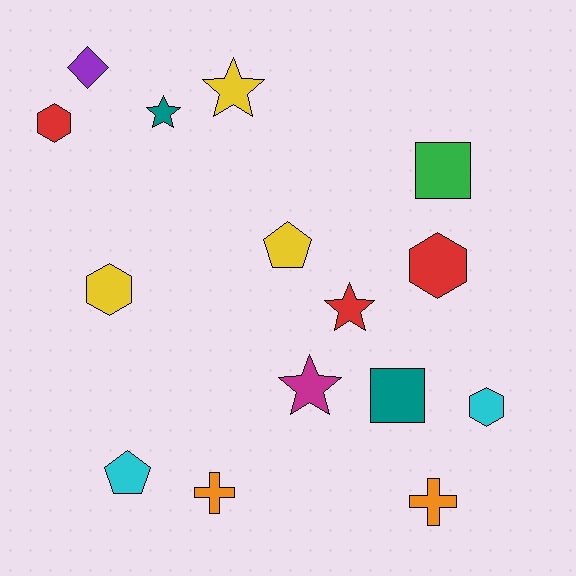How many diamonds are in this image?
There is 1 diamond.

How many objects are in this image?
There are 15 objects.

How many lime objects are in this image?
There are no lime objects.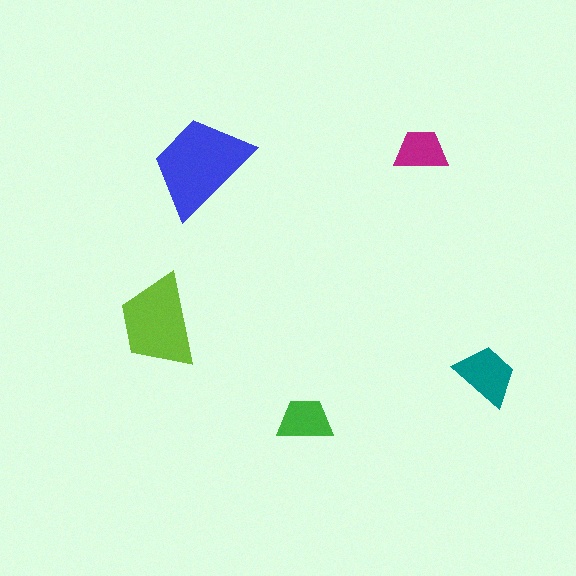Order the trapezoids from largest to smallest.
the blue one, the lime one, the teal one, the green one, the magenta one.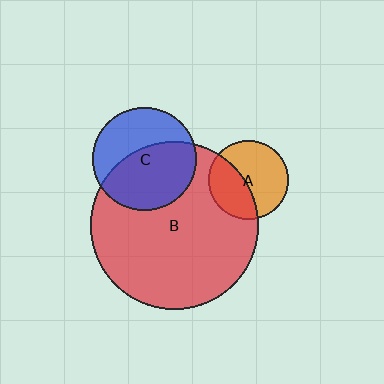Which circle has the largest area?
Circle B (red).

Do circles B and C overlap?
Yes.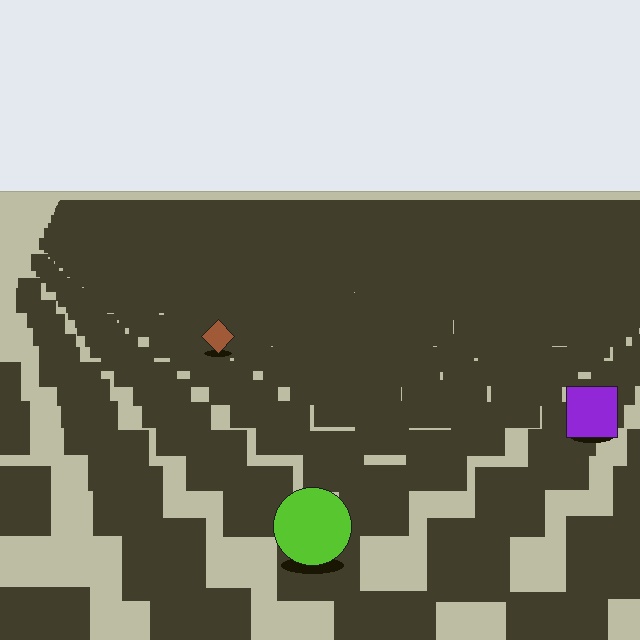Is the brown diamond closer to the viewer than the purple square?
No. The purple square is closer — you can tell from the texture gradient: the ground texture is coarser near it.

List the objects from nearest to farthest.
From nearest to farthest: the lime circle, the purple square, the brown diamond.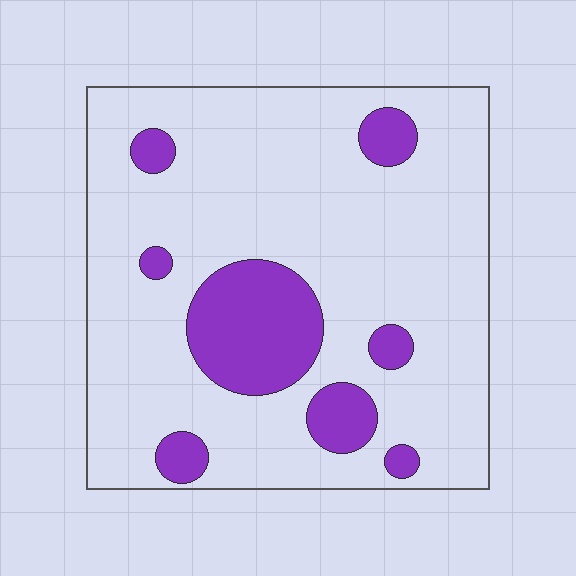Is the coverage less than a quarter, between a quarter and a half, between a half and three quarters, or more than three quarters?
Less than a quarter.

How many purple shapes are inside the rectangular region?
8.